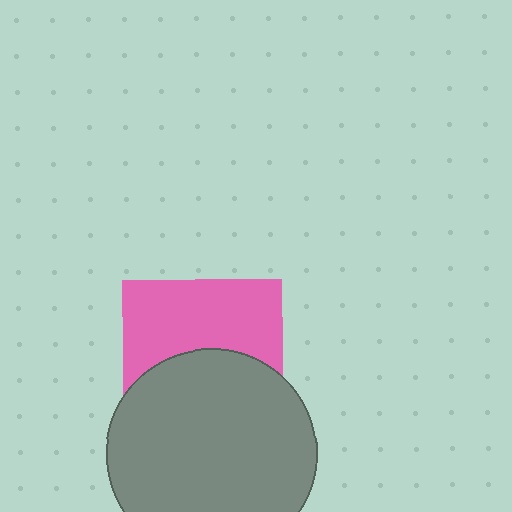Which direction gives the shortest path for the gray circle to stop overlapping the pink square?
Moving down gives the shortest separation.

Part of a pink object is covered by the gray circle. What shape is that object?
It is a square.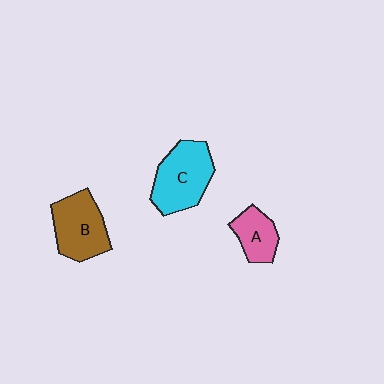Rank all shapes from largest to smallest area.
From largest to smallest: C (cyan), B (brown), A (pink).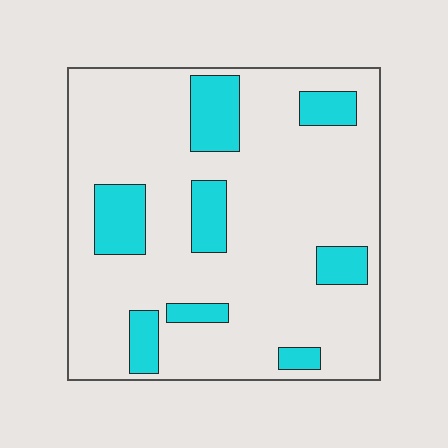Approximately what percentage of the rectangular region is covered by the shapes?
Approximately 20%.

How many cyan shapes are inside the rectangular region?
8.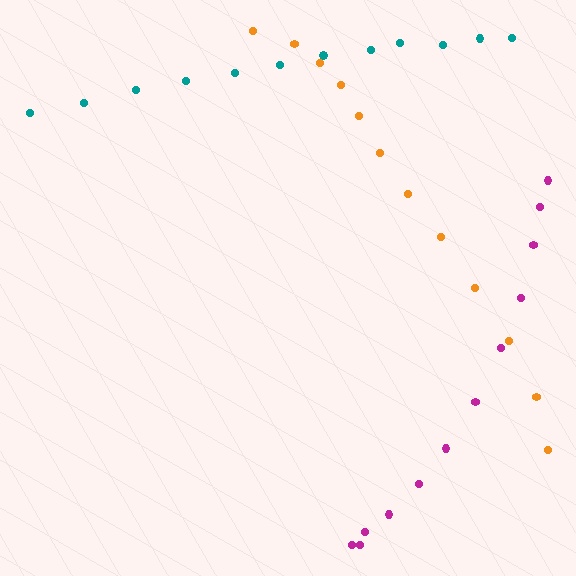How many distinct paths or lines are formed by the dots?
There are 3 distinct paths.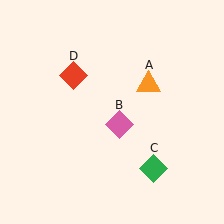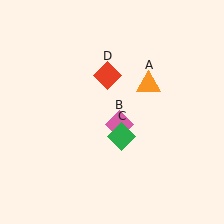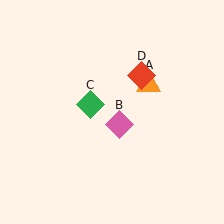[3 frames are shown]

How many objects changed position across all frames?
2 objects changed position: green diamond (object C), red diamond (object D).